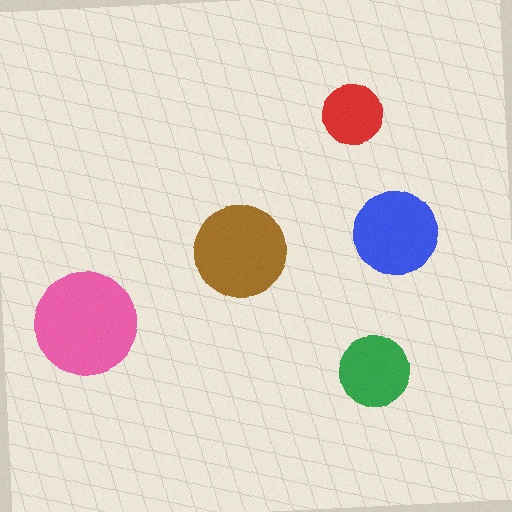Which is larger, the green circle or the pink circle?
The pink one.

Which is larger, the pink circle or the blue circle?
The pink one.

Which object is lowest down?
The green circle is bottommost.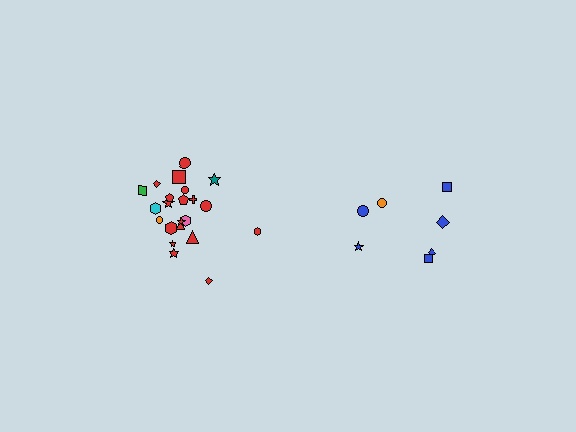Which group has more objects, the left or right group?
The left group.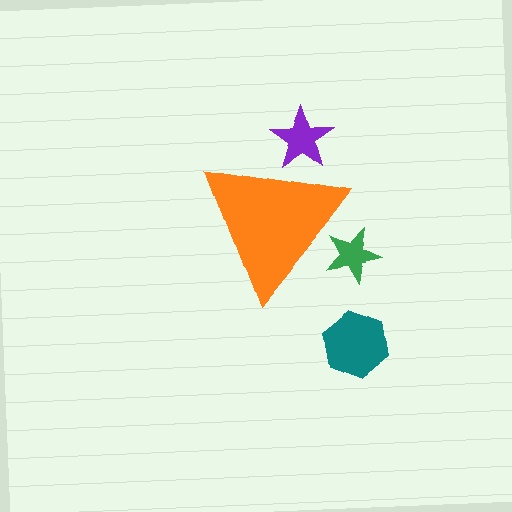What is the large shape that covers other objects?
An orange triangle.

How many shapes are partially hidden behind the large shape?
2 shapes are partially hidden.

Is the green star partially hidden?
Yes, the green star is partially hidden behind the orange triangle.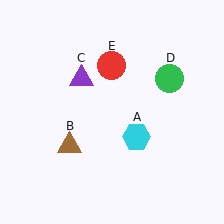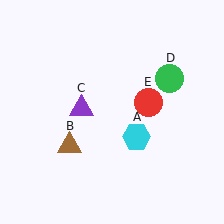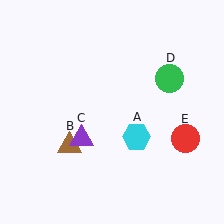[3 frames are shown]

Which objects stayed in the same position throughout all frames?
Cyan hexagon (object A) and brown triangle (object B) and green circle (object D) remained stationary.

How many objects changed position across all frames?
2 objects changed position: purple triangle (object C), red circle (object E).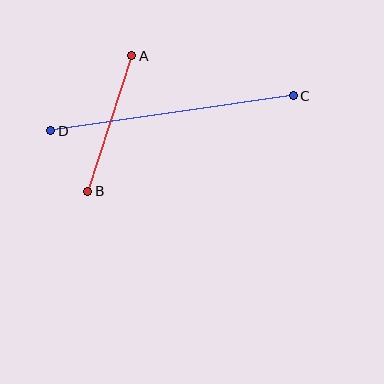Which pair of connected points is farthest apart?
Points C and D are farthest apart.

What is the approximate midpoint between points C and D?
The midpoint is at approximately (172, 113) pixels.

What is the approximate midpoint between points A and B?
The midpoint is at approximately (110, 124) pixels.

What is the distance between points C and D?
The distance is approximately 245 pixels.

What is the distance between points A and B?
The distance is approximately 142 pixels.